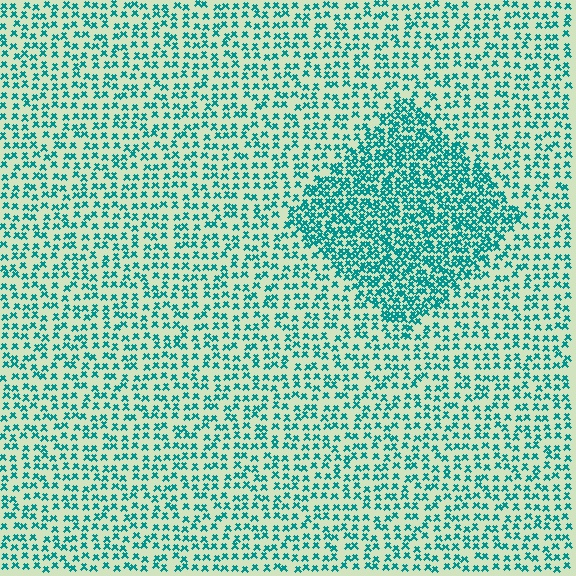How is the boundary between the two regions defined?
The boundary is defined by a change in element density (approximately 2.0x ratio). All elements are the same color, size, and shape.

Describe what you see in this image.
The image contains small teal elements arranged at two different densities. A diamond-shaped region is visible where the elements are more densely packed than the surrounding area.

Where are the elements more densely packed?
The elements are more densely packed inside the diamond boundary.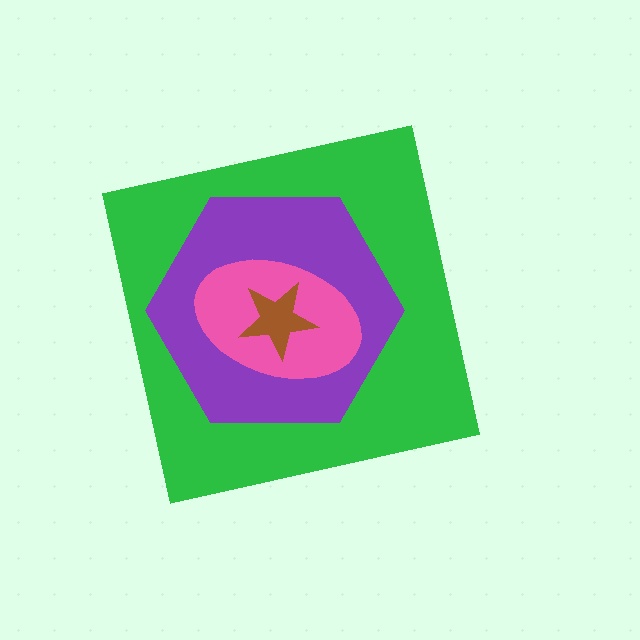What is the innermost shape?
The brown star.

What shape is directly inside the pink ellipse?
The brown star.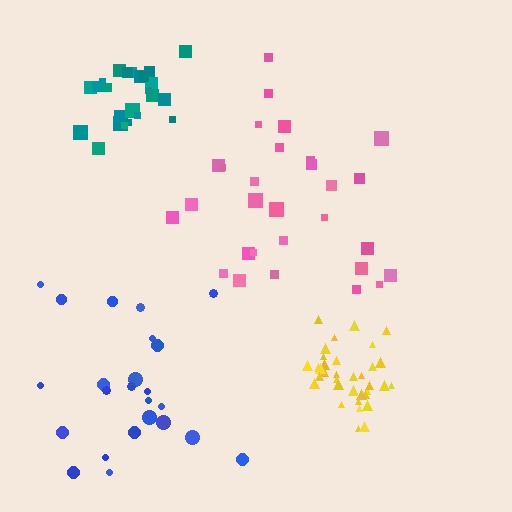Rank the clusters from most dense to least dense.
yellow, teal, pink, blue.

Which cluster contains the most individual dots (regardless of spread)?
Yellow (35).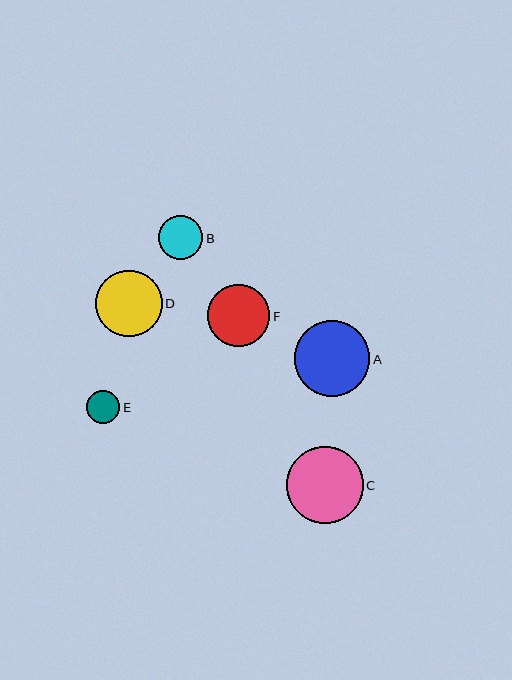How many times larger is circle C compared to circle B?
Circle C is approximately 1.7 times the size of circle B.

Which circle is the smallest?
Circle E is the smallest with a size of approximately 34 pixels.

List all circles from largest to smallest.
From largest to smallest: C, A, D, F, B, E.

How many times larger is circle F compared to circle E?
Circle F is approximately 1.9 times the size of circle E.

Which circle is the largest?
Circle C is the largest with a size of approximately 77 pixels.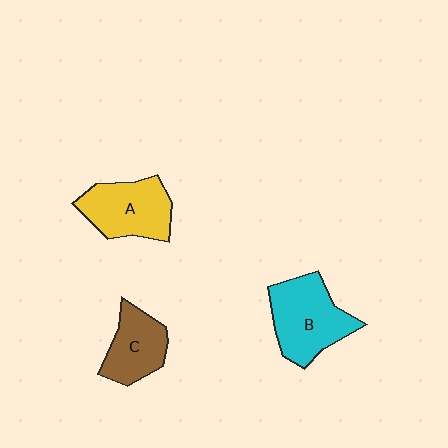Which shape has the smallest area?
Shape C (brown).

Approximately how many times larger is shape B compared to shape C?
Approximately 1.4 times.